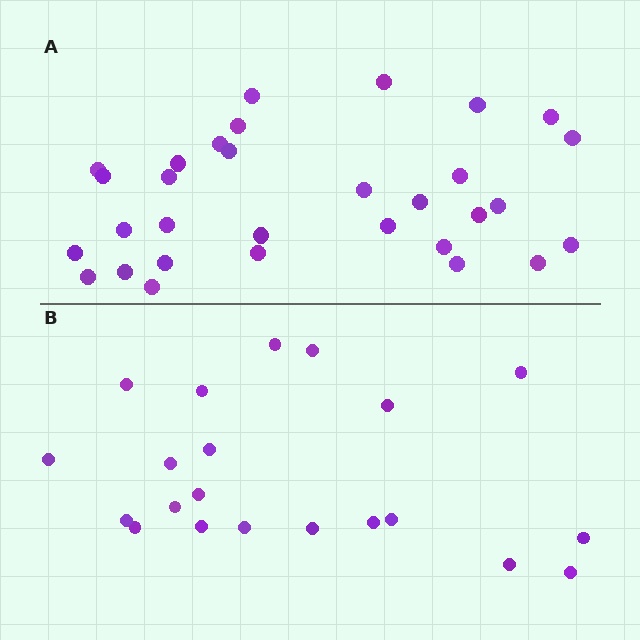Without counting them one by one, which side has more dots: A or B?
Region A (the top region) has more dots.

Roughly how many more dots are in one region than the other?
Region A has roughly 10 or so more dots than region B.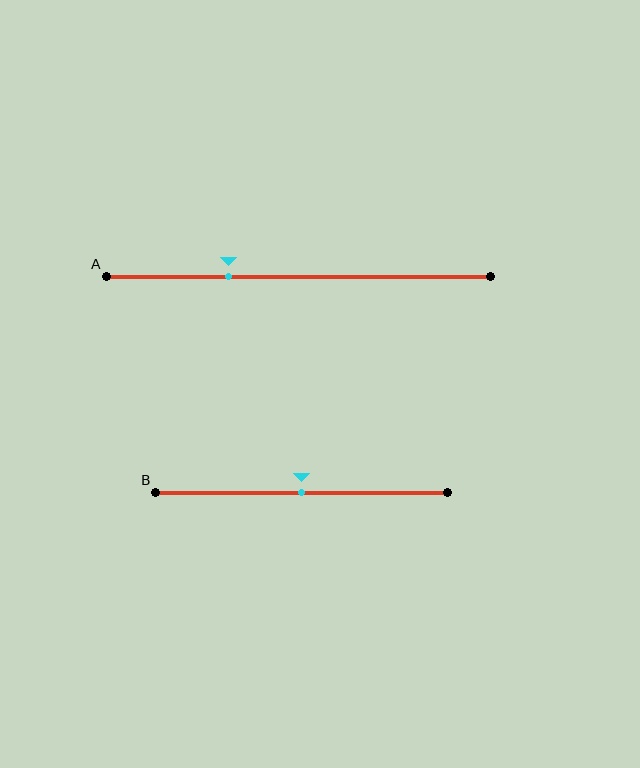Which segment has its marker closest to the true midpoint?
Segment B has its marker closest to the true midpoint.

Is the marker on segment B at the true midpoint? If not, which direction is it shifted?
Yes, the marker on segment B is at the true midpoint.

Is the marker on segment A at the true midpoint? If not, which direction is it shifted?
No, the marker on segment A is shifted to the left by about 18% of the segment length.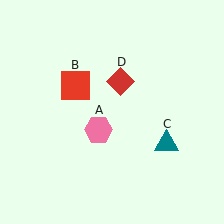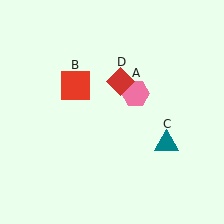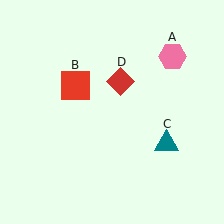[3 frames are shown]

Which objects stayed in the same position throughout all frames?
Red square (object B) and teal triangle (object C) and red diamond (object D) remained stationary.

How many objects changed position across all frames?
1 object changed position: pink hexagon (object A).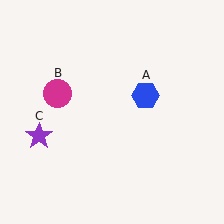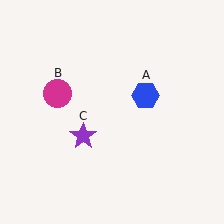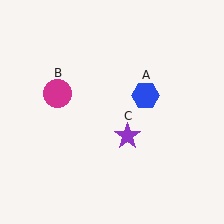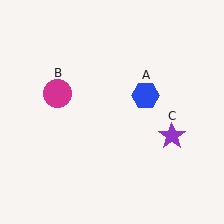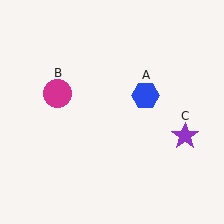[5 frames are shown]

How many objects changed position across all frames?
1 object changed position: purple star (object C).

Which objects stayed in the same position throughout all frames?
Blue hexagon (object A) and magenta circle (object B) remained stationary.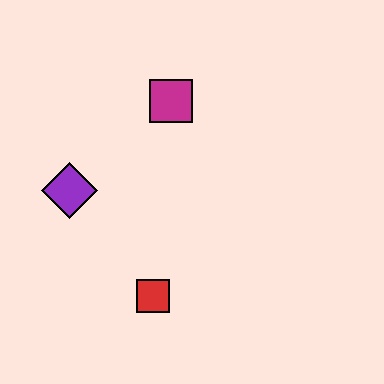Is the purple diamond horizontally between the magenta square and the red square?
No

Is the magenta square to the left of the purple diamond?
No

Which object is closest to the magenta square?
The purple diamond is closest to the magenta square.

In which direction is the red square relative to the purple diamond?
The red square is below the purple diamond.